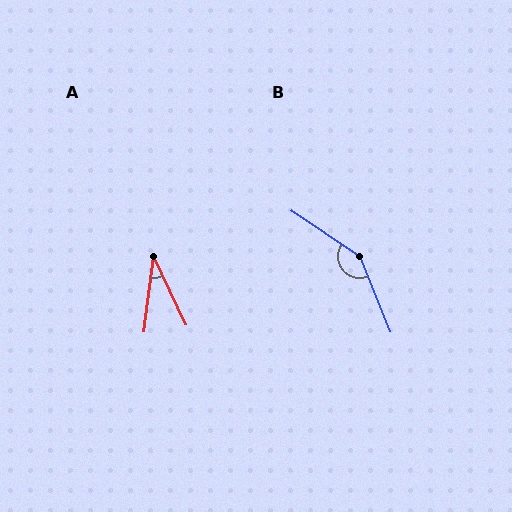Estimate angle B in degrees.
Approximately 146 degrees.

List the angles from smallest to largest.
A (32°), B (146°).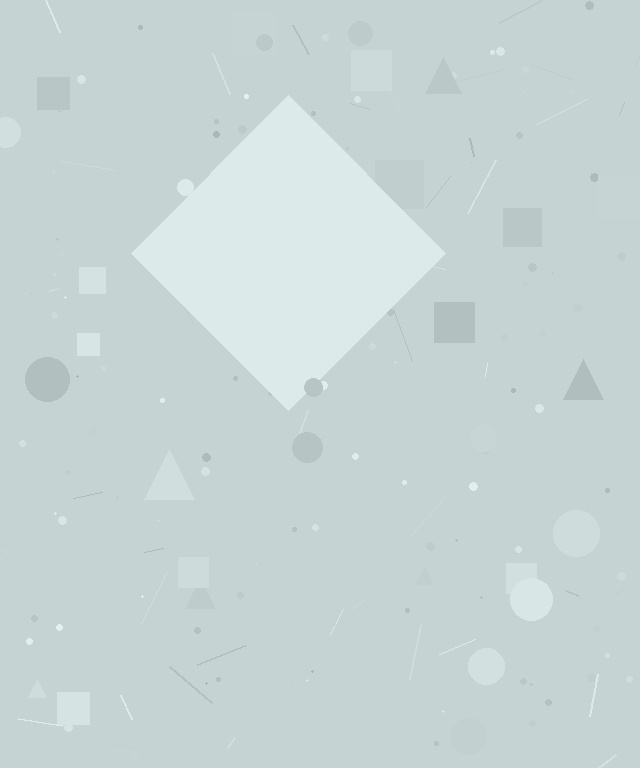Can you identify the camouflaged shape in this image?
The camouflaged shape is a diamond.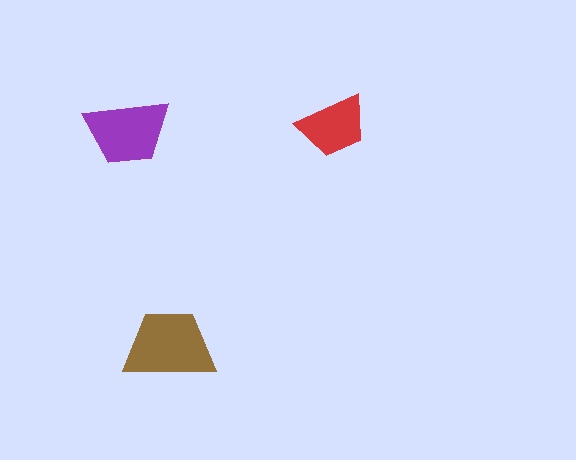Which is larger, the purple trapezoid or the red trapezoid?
The purple one.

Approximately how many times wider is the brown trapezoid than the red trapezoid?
About 1.5 times wider.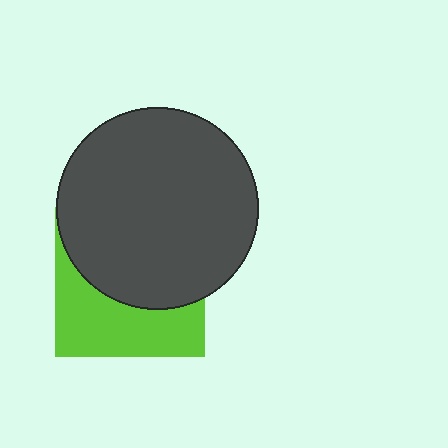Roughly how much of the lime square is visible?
A small part of it is visible (roughly 43%).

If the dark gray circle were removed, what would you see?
You would see the complete lime square.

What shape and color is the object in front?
The object in front is a dark gray circle.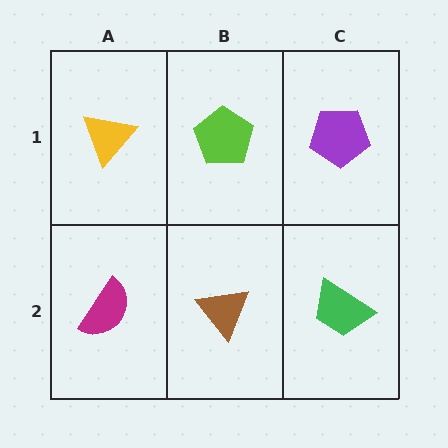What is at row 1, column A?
A yellow triangle.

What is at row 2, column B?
A brown triangle.